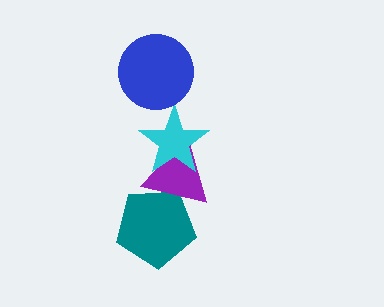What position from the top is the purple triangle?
The purple triangle is 3rd from the top.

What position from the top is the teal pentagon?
The teal pentagon is 4th from the top.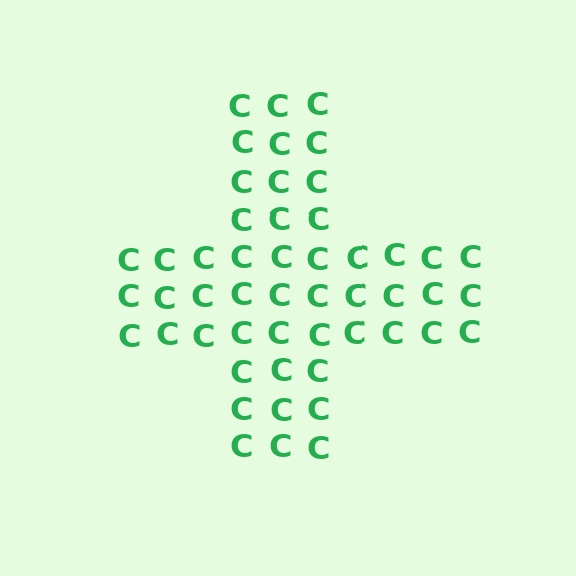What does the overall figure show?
The overall figure shows a cross.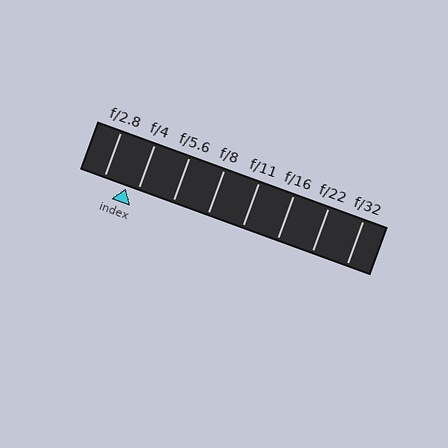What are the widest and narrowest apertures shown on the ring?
The widest aperture shown is f/2.8 and the narrowest is f/32.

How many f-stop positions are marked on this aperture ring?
There are 8 f-stop positions marked.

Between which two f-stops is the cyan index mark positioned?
The index mark is between f/2.8 and f/4.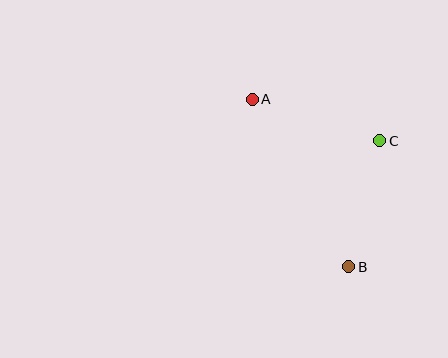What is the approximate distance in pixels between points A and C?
The distance between A and C is approximately 134 pixels.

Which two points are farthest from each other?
Points A and B are farthest from each other.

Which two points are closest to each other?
Points B and C are closest to each other.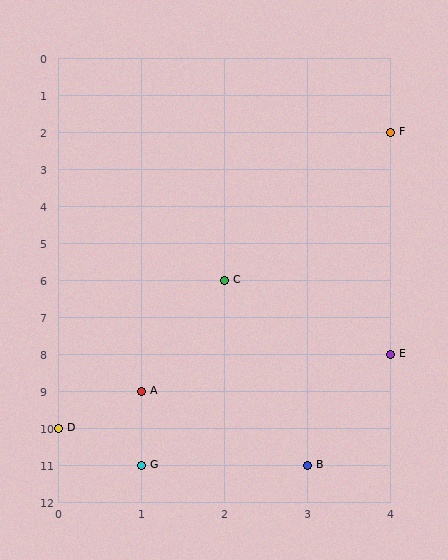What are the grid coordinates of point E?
Point E is at grid coordinates (4, 8).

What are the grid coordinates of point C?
Point C is at grid coordinates (2, 6).